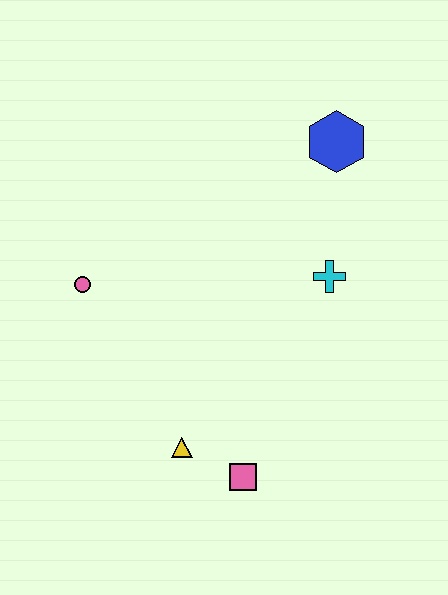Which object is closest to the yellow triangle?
The pink square is closest to the yellow triangle.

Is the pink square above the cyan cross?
No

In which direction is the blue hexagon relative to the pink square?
The blue hexagon is above the pink square.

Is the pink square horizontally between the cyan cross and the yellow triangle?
Yes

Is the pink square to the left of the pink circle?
No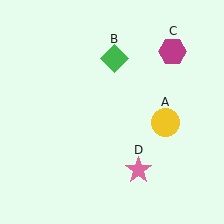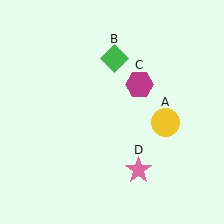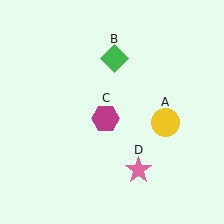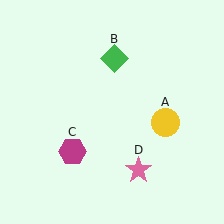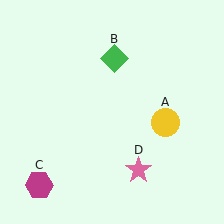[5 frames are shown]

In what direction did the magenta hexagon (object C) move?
The magenta hexagon (object C) moved down and to the left.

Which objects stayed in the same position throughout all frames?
Yellow circle (object A) and green diamond (object B) and pink star (object D) remained stationary.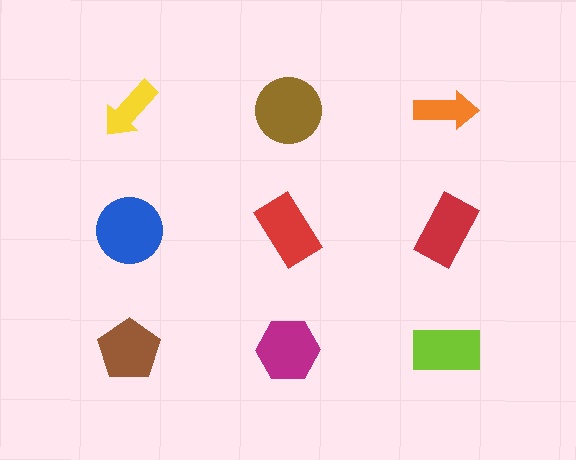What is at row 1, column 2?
A brown circle.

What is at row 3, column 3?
A lime rectangle.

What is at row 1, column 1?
A yellow arrow.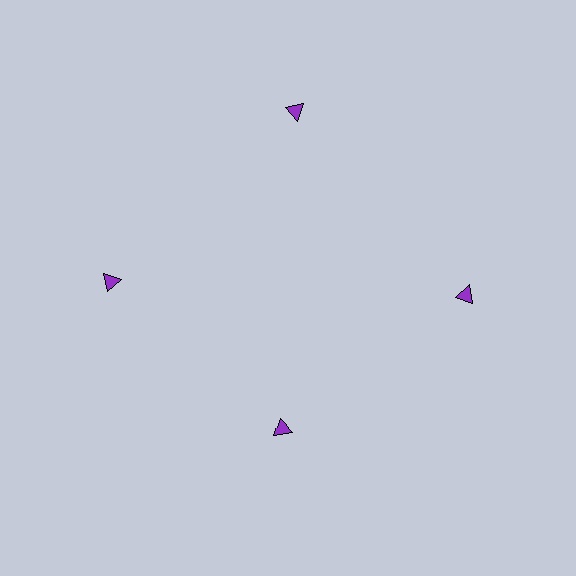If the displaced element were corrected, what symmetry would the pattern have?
It would have 4-fold rotational symmetry — the pattern would map onto itself every 90 degrees.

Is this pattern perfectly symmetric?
No. The 4 purple triangles are arranged in a ring, but one element near the 6 o'clock position is pulled inward toward the center, breaking the 4-fold rotational symmetry.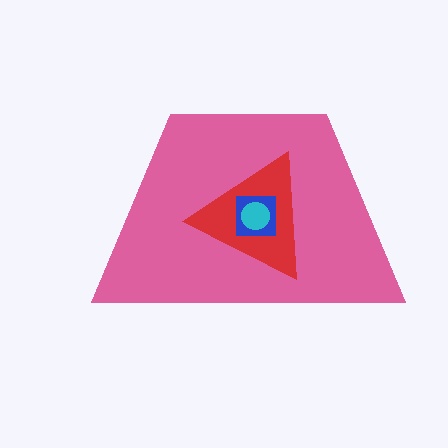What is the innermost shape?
The cyan circle.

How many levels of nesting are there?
4.